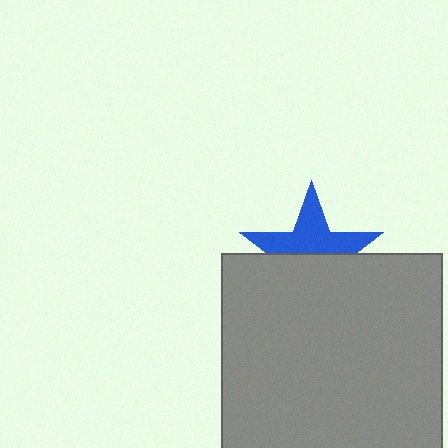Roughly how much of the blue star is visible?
About half of it is visible (roughly 51%).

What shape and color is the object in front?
The object in front is a gray rectangle.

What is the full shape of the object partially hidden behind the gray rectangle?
The partially hidden object is a blue star.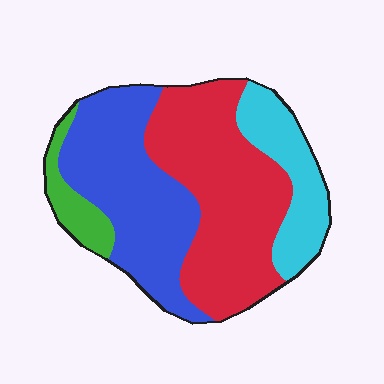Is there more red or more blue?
Red.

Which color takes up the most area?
Red, at roughly 40%.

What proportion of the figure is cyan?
Cyan covers 17% of the figure.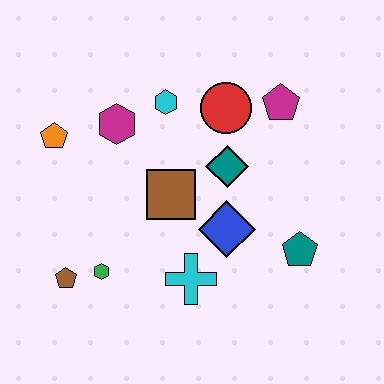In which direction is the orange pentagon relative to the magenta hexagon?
The orange pentagon is to the left of the magenta hexagon.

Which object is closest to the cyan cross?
The blue diamond is closest to the cyan cross.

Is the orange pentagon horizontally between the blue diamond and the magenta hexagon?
No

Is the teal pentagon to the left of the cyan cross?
No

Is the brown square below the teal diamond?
Yes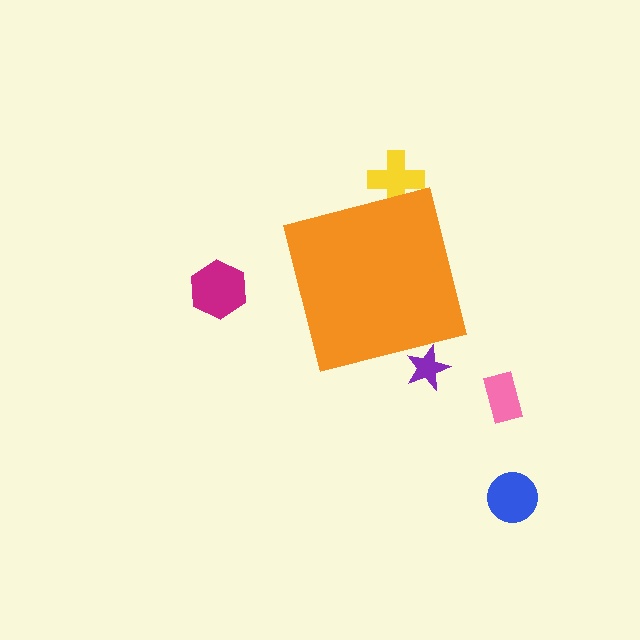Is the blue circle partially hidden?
No, the blue circle is fully visible.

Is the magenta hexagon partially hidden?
No, the magenta hexagon is fully visible.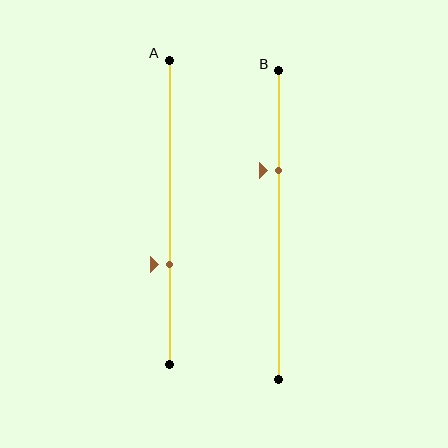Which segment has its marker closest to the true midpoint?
Segment A has its marker closest to the true midpoint.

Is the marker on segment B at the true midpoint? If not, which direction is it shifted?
No, the marker on segment B is shifted upward by about 18% of the segment length.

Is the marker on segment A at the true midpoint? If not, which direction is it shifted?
No, the marker on segment A is shifted downward by about 17% of the segment length.